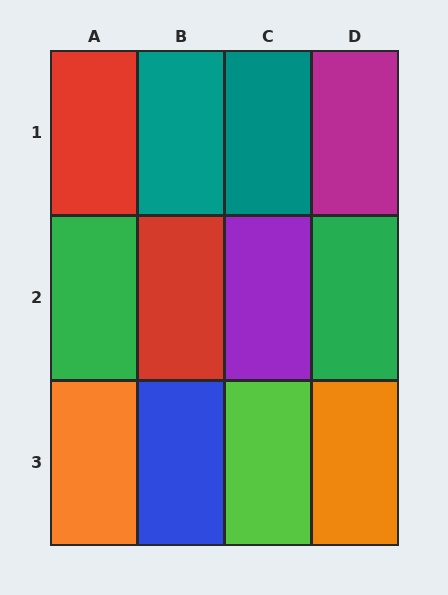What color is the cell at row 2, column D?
Green.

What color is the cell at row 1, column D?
Magenta.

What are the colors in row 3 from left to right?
Orange, blue, lime, orange.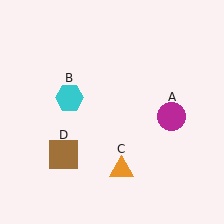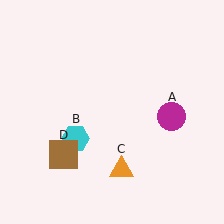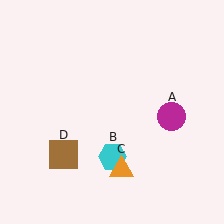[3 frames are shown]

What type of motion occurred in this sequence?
The cyan hexagon (object B) rotated counterclockwise around the center of the scene.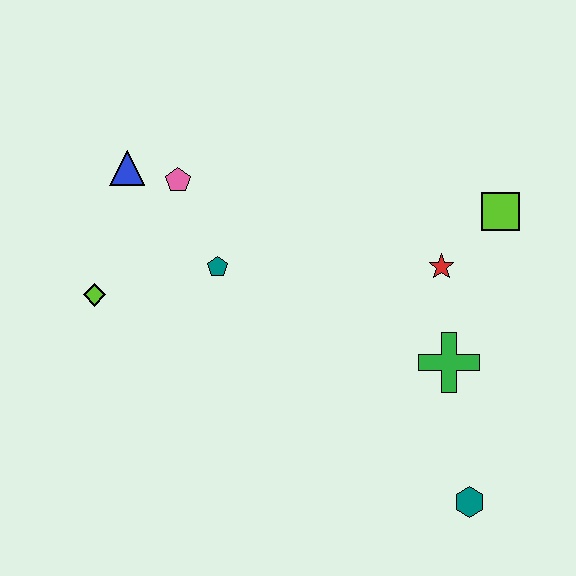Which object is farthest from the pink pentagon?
The teal hexagon is farthest from the pink pentagon.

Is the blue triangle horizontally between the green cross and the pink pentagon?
No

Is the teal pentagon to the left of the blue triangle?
No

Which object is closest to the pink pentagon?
The blue triangle is closest to the pink pentagon.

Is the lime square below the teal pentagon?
No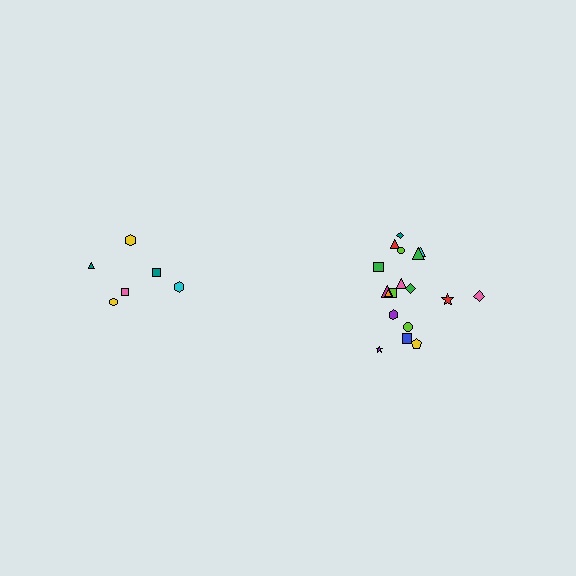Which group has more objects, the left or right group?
The right group.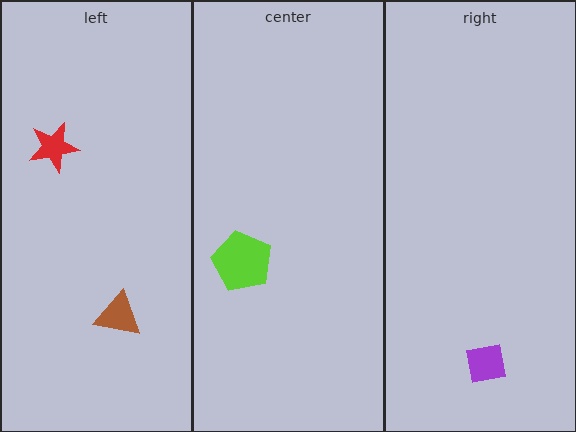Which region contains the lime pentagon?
The center region.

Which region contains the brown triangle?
The left region.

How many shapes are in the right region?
1.